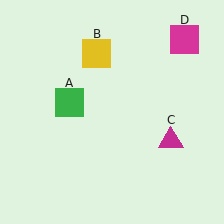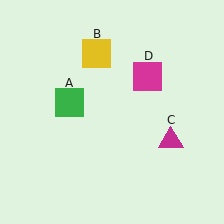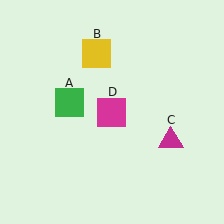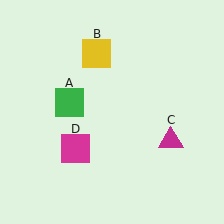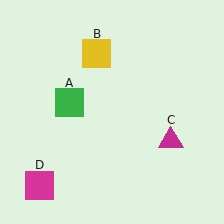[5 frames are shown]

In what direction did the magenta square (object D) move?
The magenta square (object D) moved down and to the left.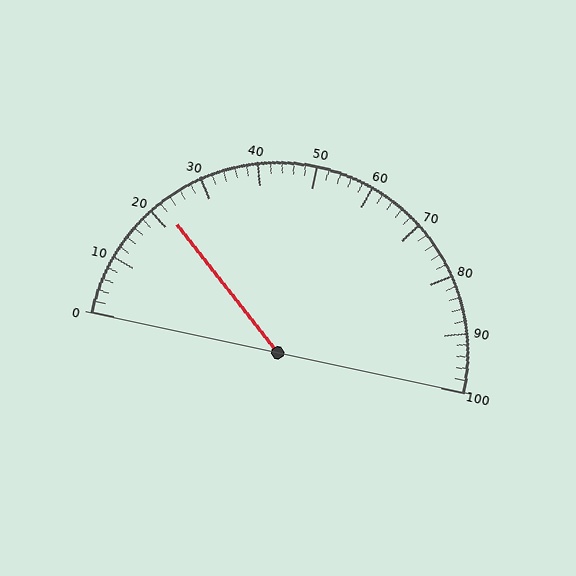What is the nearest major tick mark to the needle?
The nearest major tick mark is 20.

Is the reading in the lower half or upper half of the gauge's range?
The reading is in the lower half of the range (0 to 100).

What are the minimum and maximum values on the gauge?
The gauge ranges from 0 to 100.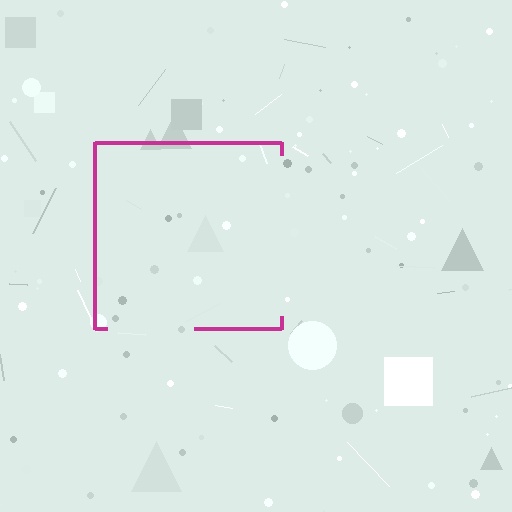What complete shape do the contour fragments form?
The contour fragments form a square.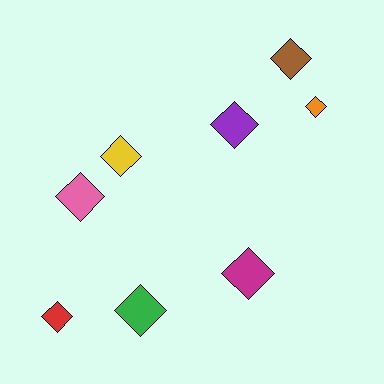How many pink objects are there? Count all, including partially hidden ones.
There is 1 pink object.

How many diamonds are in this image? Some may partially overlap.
There are 8 diamonds.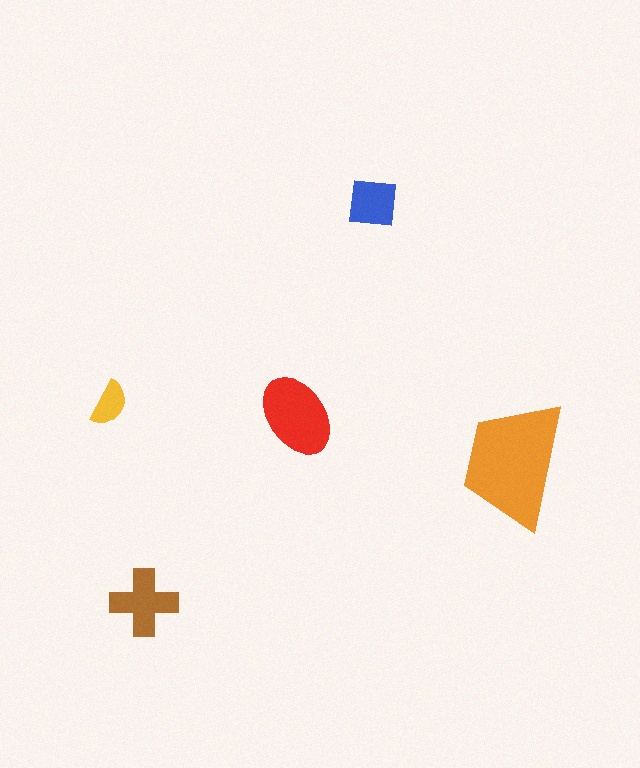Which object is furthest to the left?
The yellow semicircle is leftmost.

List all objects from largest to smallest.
The orange trapezoid, the red ellipse, the brown cross, the blue square, the yellow semicircle.